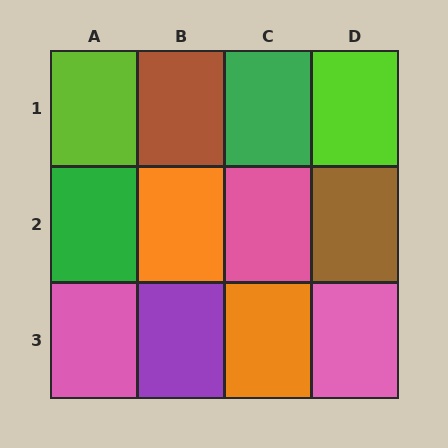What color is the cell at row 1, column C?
Green.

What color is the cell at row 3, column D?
Pink.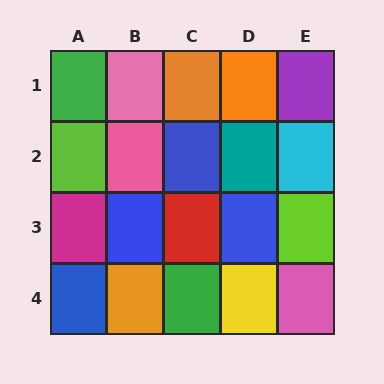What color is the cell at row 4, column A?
Blue.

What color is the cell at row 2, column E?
Cyan.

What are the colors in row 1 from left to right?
Green, pink, orange, orange, purple.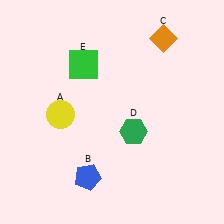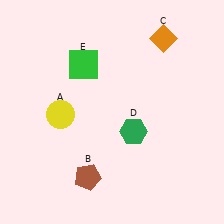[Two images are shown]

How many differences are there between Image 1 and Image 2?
There is 1 difference between the two images.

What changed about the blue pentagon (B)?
In Image 1, B is blue. In Image 2, it changed to brown.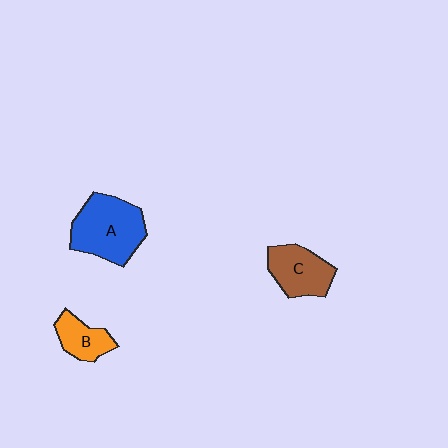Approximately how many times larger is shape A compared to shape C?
Approximately 1.5 times.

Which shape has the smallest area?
Shape B (orange).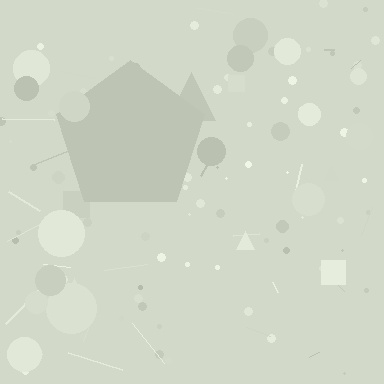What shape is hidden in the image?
A pentagon is hidden in the image.